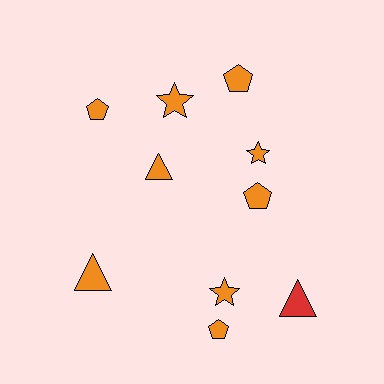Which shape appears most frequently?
Pentagon, with 4 objects.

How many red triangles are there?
There is 1 red triangle.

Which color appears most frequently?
Orange, with 9 objects.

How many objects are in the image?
There are 10 objects.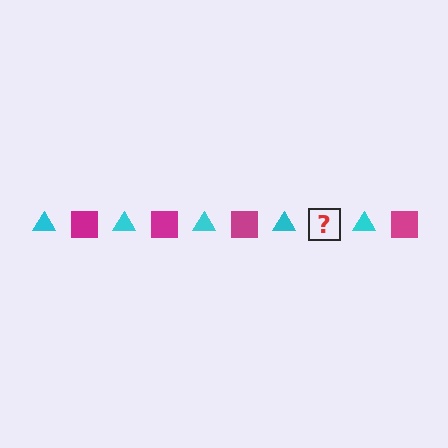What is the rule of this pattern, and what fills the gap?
The rule is that the pattern alternates between cyan triangle and magenta square. The gap should be filled with a magenta square.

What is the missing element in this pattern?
The missing element is a magenta square.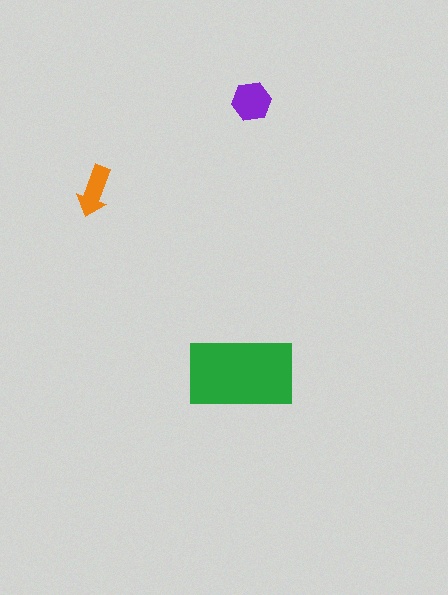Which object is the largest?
The green rectangle.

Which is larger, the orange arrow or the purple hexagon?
The purple hexagon.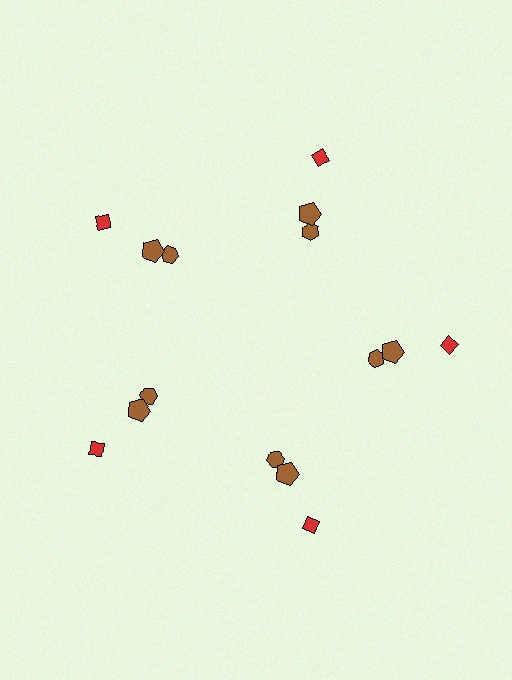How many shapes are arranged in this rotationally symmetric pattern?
There are 15 shapes, arranged in 5 groups of 3.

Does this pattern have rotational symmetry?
Yes, this pattern has 5-fold rotational symmetry. It looks the same after rotating 72 degrees around the center.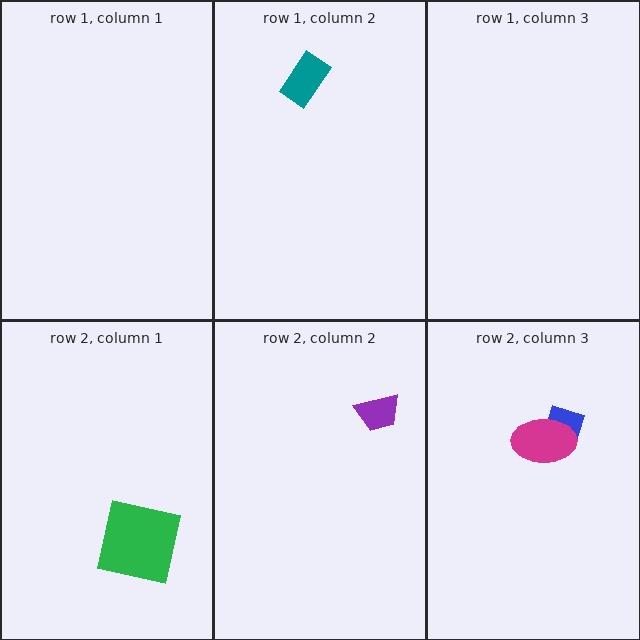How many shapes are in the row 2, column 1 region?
1.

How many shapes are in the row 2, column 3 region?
2.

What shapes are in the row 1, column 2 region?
The teal rectangle.